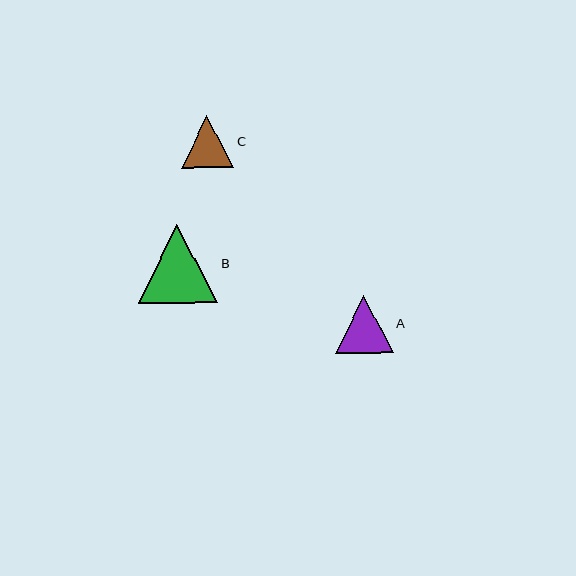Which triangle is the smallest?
Triangle C is the smallest with a size of approximately 53 pixels.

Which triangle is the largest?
Triangle B is the largest with a size of approximately 79 pixels.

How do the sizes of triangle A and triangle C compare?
Triangle A and triangle C are approximately the same size.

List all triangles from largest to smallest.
From largest to smallest: B, A, C.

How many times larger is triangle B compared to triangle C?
Triangle B is approximately 1.5 times the size of triangle C.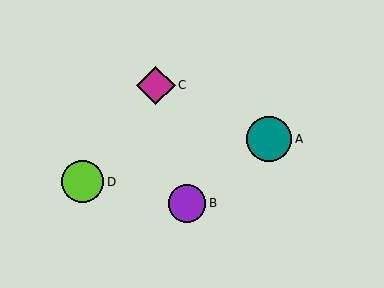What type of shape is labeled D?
Shape D is a lime circle.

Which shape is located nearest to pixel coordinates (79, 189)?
The lime circle (labeled D) at (83, 182) is nearest to that location.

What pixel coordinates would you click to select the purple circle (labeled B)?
Click at (187, 203) to select the purple circle B.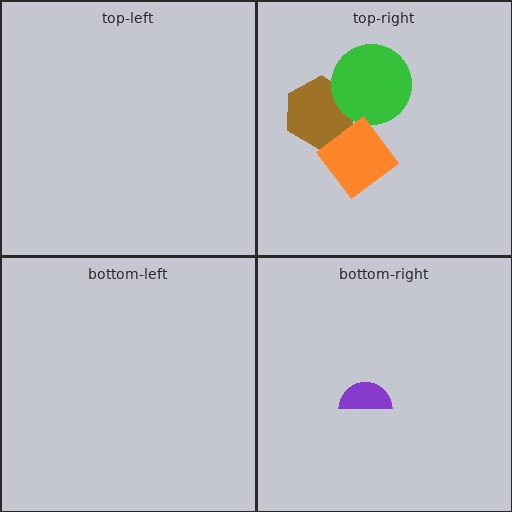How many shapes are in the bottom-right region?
1.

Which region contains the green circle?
The top-right region.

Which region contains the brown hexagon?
The top-right region.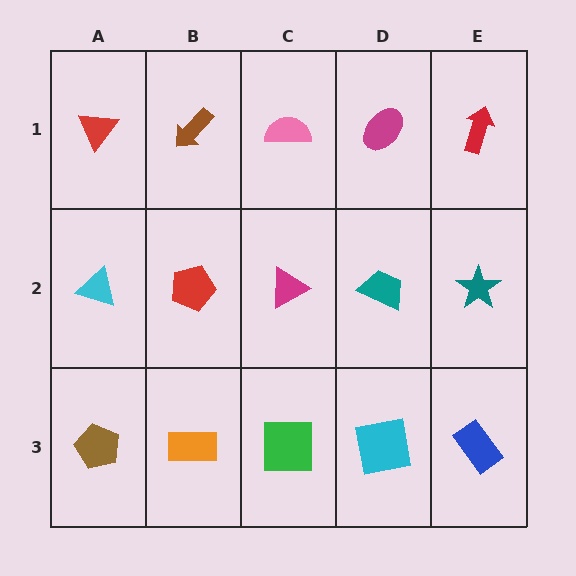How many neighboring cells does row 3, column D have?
3.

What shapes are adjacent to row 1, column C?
A magenta triangle (row 2, column C), a brown arrow (row 1, column B), a magenta ellipse (row 1, column D).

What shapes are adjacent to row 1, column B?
A red pentagon (row 2, column B), a red triangle (row 1, column A), a pink semicircle (row 1, column C).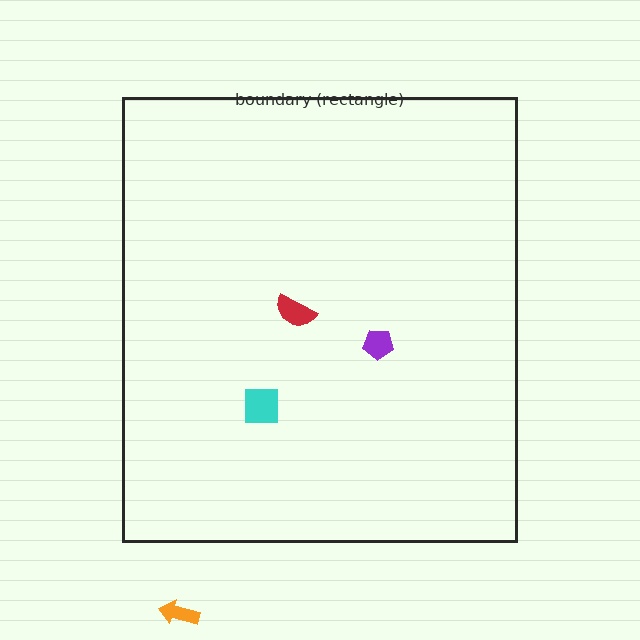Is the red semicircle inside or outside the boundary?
Inside.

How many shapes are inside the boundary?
3 inside, 1 outside.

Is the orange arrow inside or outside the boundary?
Outside.